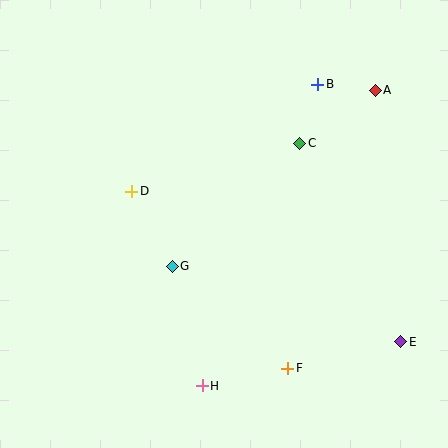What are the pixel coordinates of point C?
Point C is at (300, 143).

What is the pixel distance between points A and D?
The distance between A and D is 264 pixels.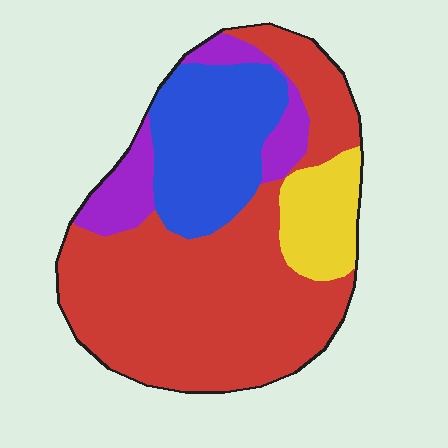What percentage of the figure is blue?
Blue covers around 20% of the figure.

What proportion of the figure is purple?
Purple covers around 10% of the figure.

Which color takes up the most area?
Red, at roughly 55%.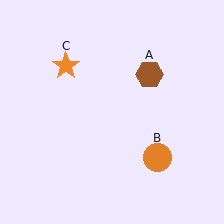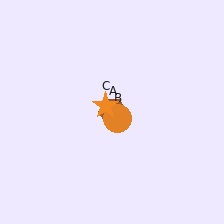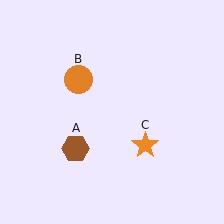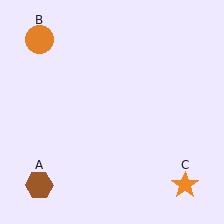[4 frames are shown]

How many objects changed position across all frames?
3 objects changed position: brown hexagon (object A), orange circle (object B), orange star (object C).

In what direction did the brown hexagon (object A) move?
The brown hexagon (object A) moved down and to the left.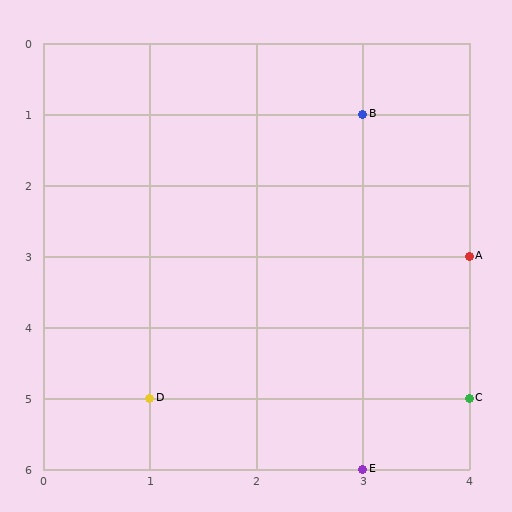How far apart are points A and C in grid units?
Points A and C are 2 rows apart.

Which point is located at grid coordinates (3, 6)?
Point E is at (3, 6).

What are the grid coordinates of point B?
Point B is at grid coordinates (3, 1).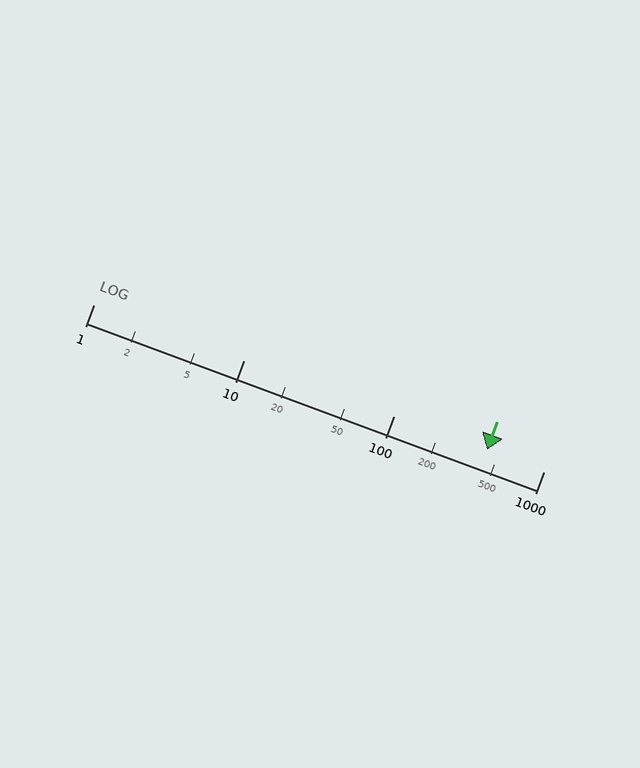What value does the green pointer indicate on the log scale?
The pointer indicates approximately 420.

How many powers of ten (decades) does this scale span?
The scale spans 3 decades, from 1 to 1000.